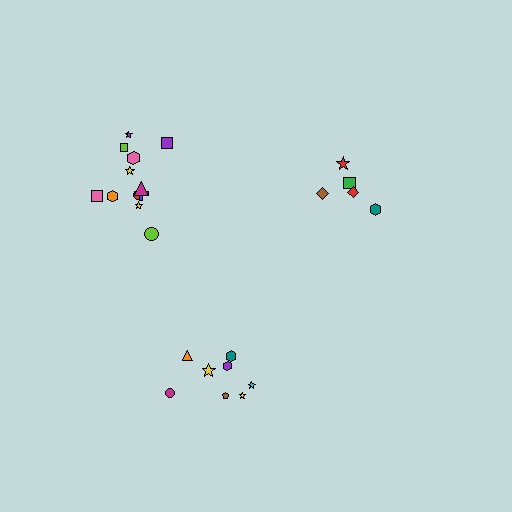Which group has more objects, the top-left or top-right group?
The top-left group.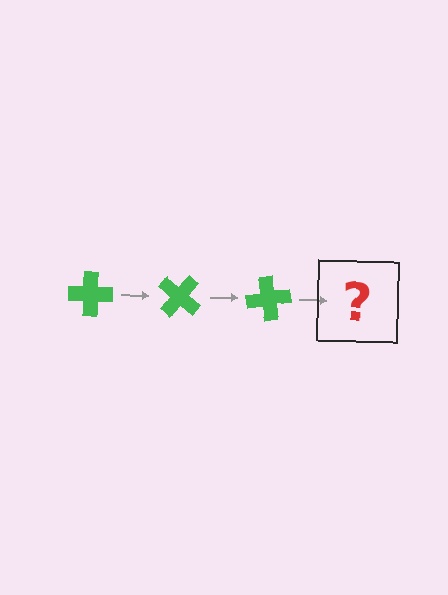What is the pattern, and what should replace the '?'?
The pattern is that the cross rotates 40 degrees each step. The '?' should be a green cross rotated 120 degrees.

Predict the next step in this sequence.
The next step is a green cross rotated 120 degrees.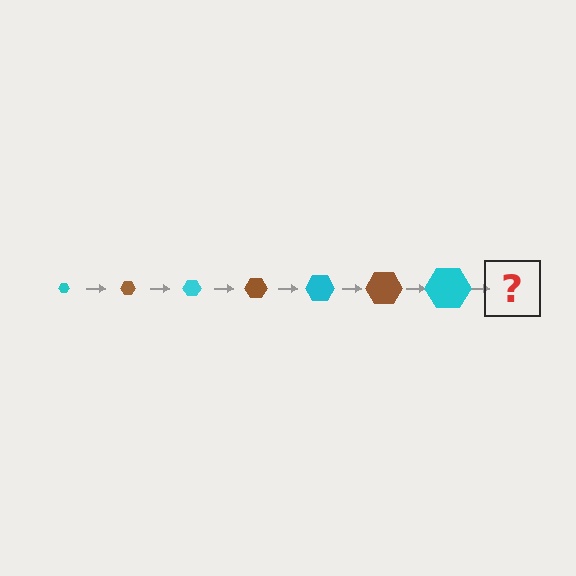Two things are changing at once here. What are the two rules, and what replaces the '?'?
The two rules are that the hexagon grows larger each step and the color cycles through cyan and brown. The '?' should be a brown hexagon, larger than the previous one.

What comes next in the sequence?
The next element should be a brown hexagon, larger than the previous one.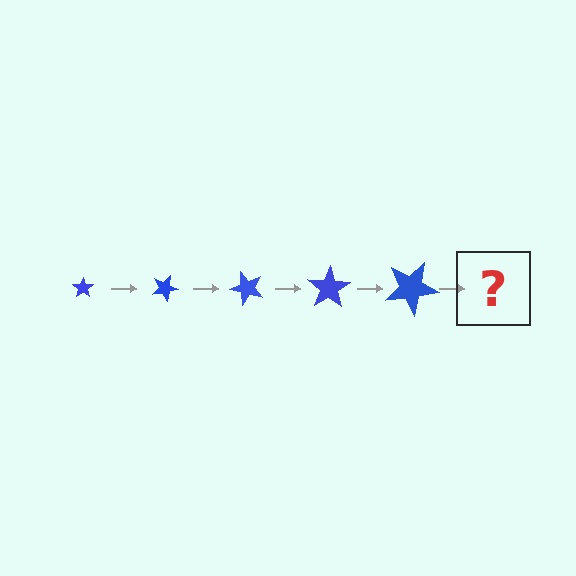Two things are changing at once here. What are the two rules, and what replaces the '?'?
The two rules are that the star grows larger each step and it rotates 25 degrees each step. The '?' should be a star, larger than the previous one and rotated 125 degrees from the start.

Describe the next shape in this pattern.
It should be a star, larger than the previous one and rotated 125 degrees from the start.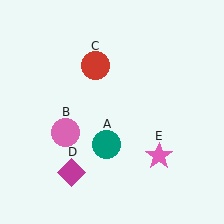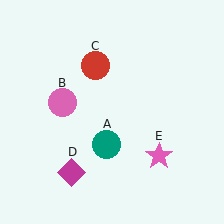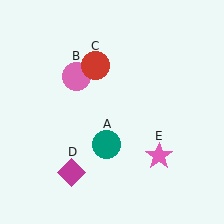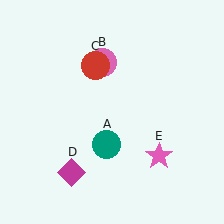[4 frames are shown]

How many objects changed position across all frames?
1 object changed position: pink circle (object B).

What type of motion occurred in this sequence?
The pink circle (object B) rotated clockwise around the center of the scene.